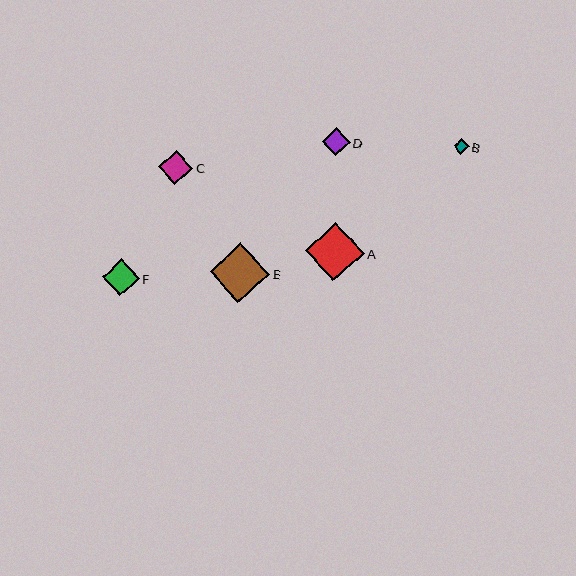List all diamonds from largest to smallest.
From largest to smallest: E, A, F, C, D, B.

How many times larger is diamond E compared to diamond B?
Diamond E is approximately 3.9 times the size of diamond B.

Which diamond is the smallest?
Diamond B is the smallest with a size of approximately 15 pixels.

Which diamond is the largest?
Diamond E is the largest with a size of approximately 60 pixels.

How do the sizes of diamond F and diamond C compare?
Diamond F and diamond C are approximately the same size.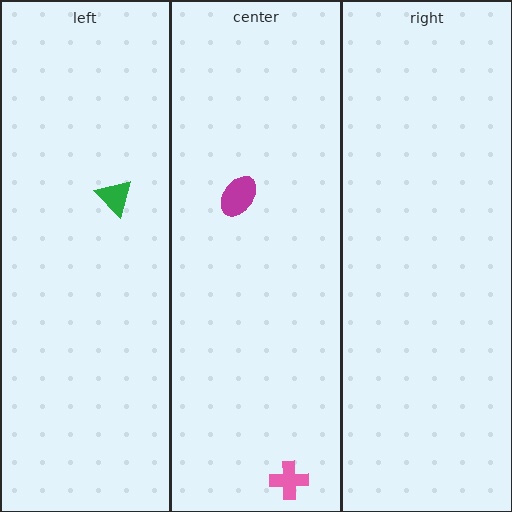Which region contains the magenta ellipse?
The center region.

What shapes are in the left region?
The green triangle.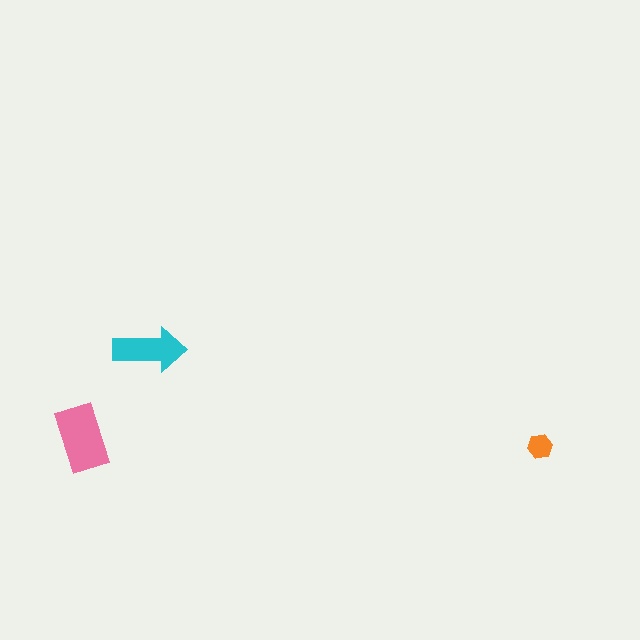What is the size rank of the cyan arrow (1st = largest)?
2nd.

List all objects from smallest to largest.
The orange hexagon, the cyan arrow, the pink rectangle.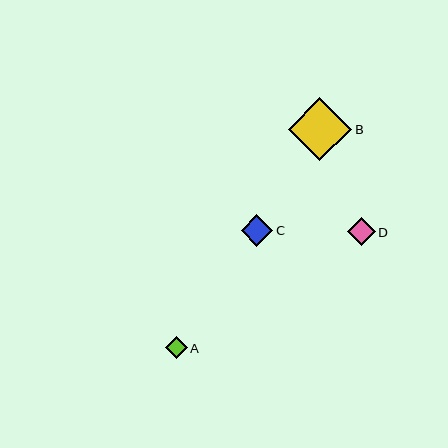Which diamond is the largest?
Diamond B is the largest with a size of approximately 64 pixels.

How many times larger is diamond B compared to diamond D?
Diamond B is approximately 2.3 times the size of diamond D.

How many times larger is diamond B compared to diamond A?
Diamond B is approximately 2.9 times the size of diamond A.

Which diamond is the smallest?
Diamond A is the smallest with a size of approximately 22 pixels.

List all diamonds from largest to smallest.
From largest to smallest: B, C, D, A.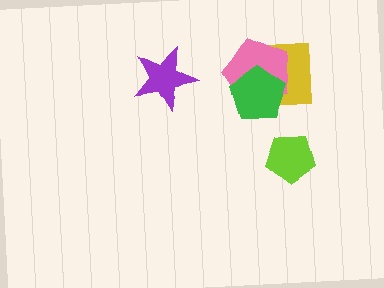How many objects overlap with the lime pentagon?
0 objects overlap with the lime pentagon.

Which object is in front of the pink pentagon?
The green pentagon is in front of the pink pentagon.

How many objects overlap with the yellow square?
2 objects overlap with the yellow square.